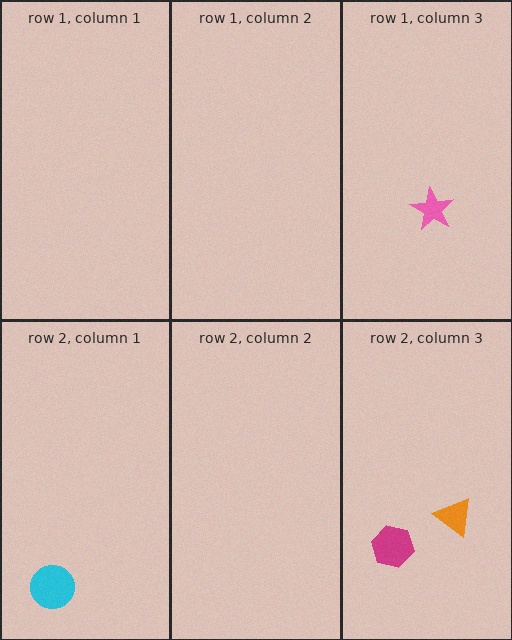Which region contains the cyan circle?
The row 2, column 1 region.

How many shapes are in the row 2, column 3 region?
2.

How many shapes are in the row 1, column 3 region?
1.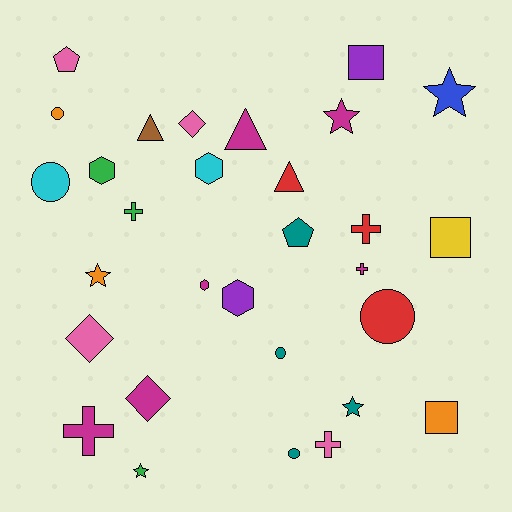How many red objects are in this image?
There are 3 red objects.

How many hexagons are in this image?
There are 4 hexagons.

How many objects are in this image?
There are 30 objects.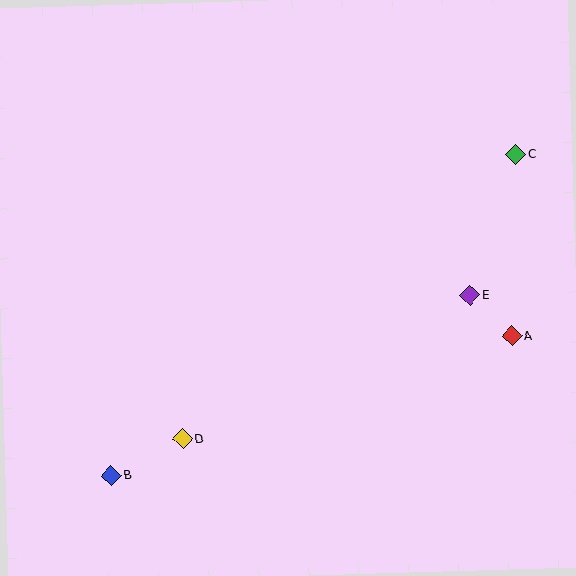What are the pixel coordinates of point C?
Point C is at (516, 154).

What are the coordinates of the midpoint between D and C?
The midpoint between D and C is at (349, 297).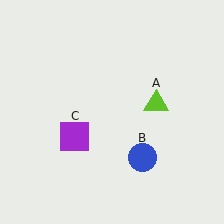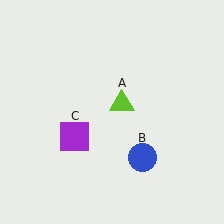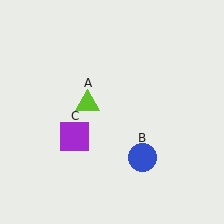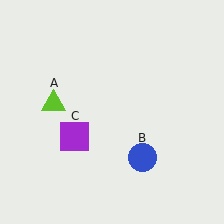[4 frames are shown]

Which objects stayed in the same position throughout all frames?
Blue circle (object B) and purple square (object C) remained stationary.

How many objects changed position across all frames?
1 object changed position: lime triangle (object A).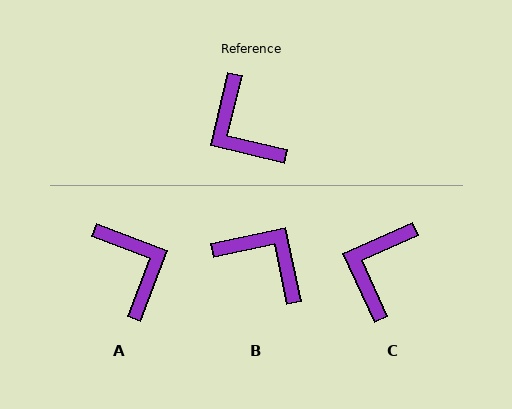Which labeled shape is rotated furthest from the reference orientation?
A, about 173 degrees away.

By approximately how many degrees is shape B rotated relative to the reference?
Approximately 155 degrees clockwise.